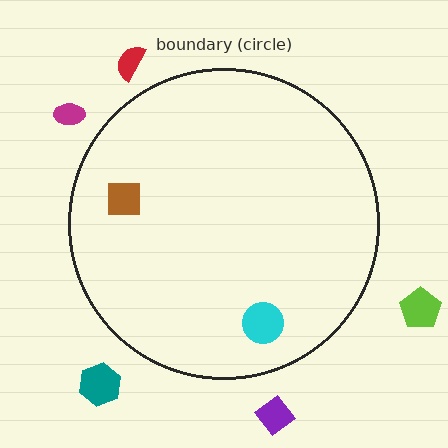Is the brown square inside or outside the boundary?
Inside.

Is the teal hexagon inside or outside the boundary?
Outside.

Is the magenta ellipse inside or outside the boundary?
Outside.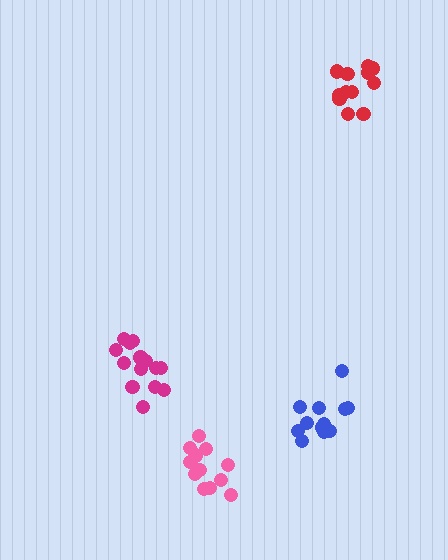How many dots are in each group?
Group 1: 12 dots, Group 2: 12 dots, Group 3: 12 dots, Group 4: 14 dots (50 total).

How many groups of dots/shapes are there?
There are 4 groups.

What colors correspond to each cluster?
The clusters are colored: pink, red, blue, magenta.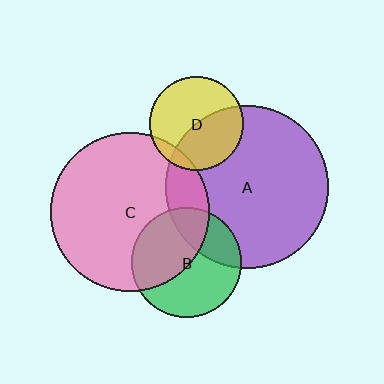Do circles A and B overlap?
Yes.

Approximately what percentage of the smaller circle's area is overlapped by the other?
Approximately 25%.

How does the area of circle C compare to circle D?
Approximately 2.9 times.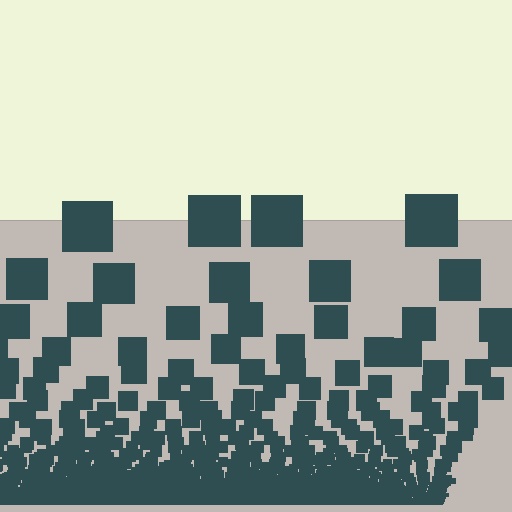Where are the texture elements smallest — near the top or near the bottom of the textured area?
Near the bottom.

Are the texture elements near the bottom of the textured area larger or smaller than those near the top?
Smaller. The gradient is inverted — elements near the bottom are smaller and denser.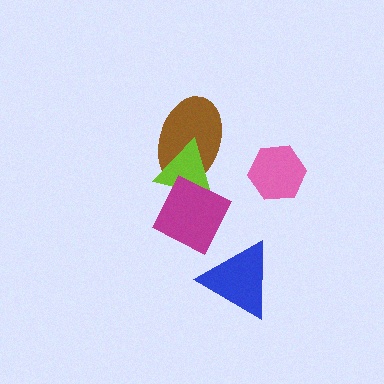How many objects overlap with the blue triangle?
0 objects overlap with the blue triangle.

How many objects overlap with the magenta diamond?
2 objects overlap with the magenta diamond.